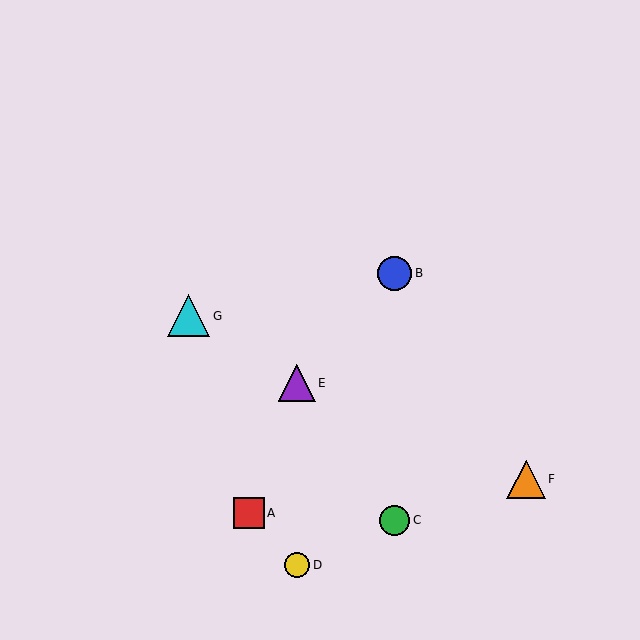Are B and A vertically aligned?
No, B is at x≈395 and A is at x≈249.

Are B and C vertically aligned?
Yes, both are at x≈395.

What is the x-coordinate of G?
Object G is at x≈189.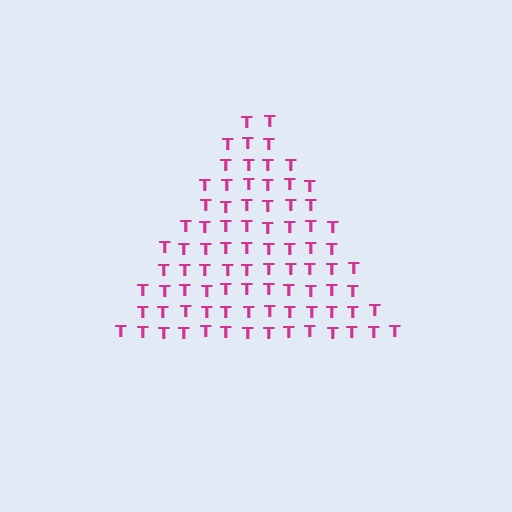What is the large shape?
The large shape is a triangle.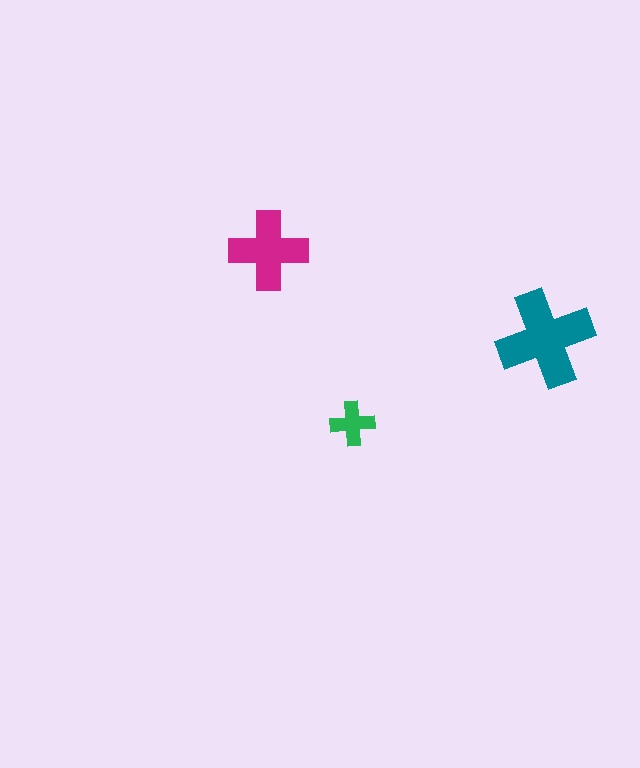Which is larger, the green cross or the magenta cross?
The magenta one.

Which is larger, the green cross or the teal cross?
The teal one.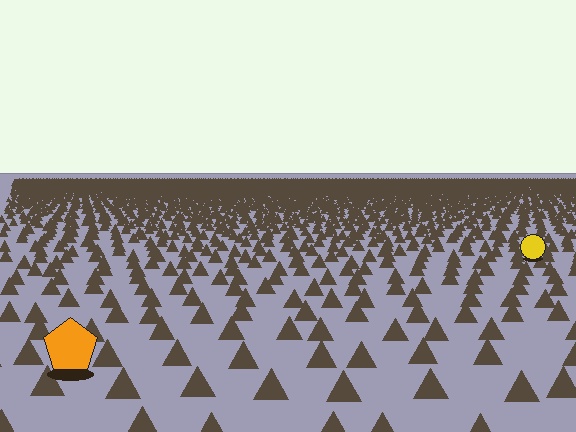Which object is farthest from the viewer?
The yellow circle is farthest from the viewer. It appears smaller and the ground texture around it is denser.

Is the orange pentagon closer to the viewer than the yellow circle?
Yes. The orange pentagon is closer — you can tell from the texture gradient: the ground texture is coarser near it.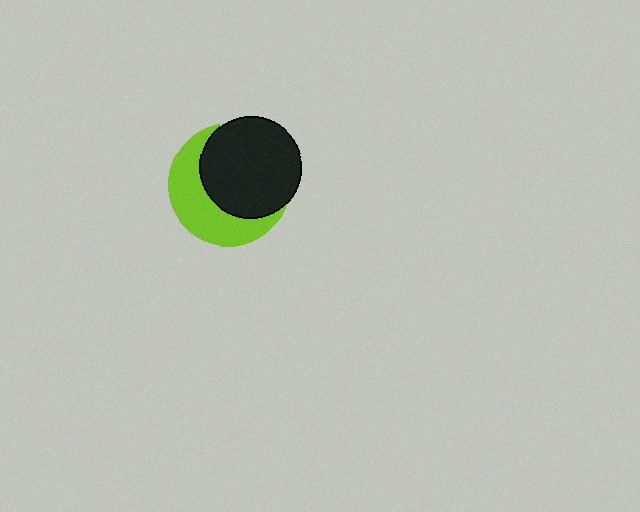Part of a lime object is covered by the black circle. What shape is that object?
It is a circle.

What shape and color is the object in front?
The object in front is a black circle.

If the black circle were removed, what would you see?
You would see the complete lime circle.